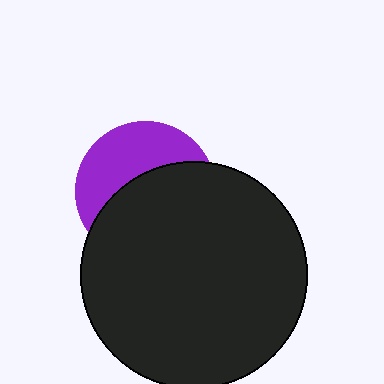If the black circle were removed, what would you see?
You would see the complete purple circle.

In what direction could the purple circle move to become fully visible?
The purple circle could move up. That would shift it out from behind the black circle entirely.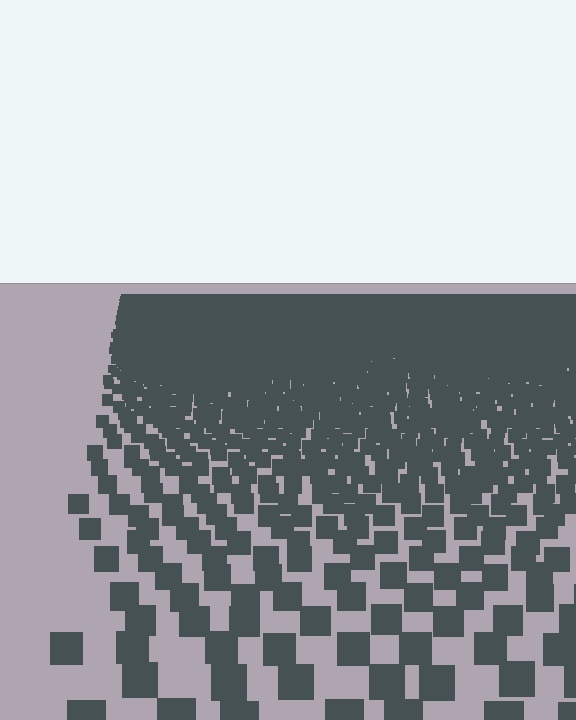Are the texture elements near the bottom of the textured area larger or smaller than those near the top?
Larger. Near the bottom, elements are closer to the viewer and appear at a bigger on-screen size.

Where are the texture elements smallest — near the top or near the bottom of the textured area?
Near the top.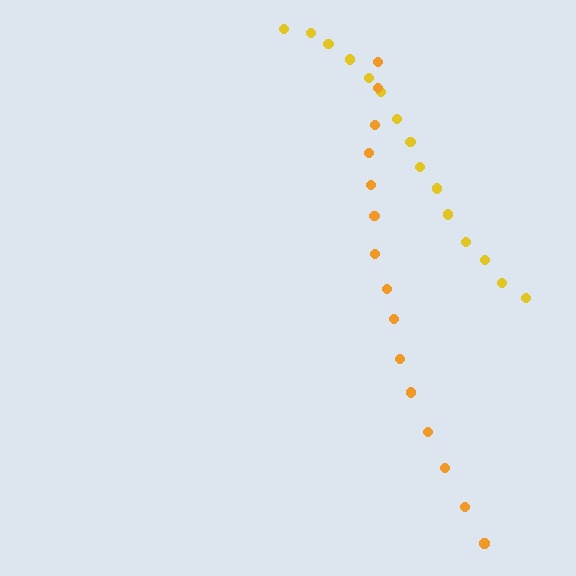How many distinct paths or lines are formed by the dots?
There are 2 distinct paths.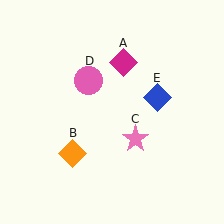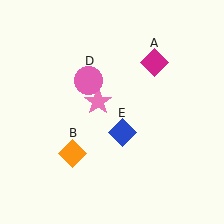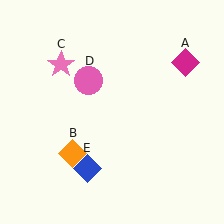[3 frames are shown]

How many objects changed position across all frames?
3 objects changed position: magenta diamond (object A), pink star (object C), blue diamond (object E).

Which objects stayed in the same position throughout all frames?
Orange diamond (object B) and pink circle (object D) remained stationary.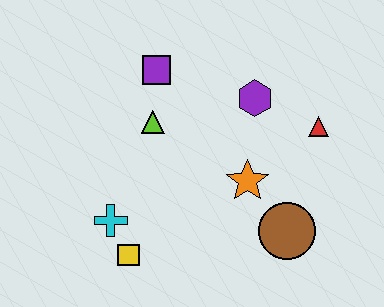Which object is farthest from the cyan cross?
The red triangle is farthest from the cyan cross.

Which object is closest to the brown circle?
The orange star is closest to the brown circle.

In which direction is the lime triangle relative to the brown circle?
The lime triangle is to the left of the brown circle.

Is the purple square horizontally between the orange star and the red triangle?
No